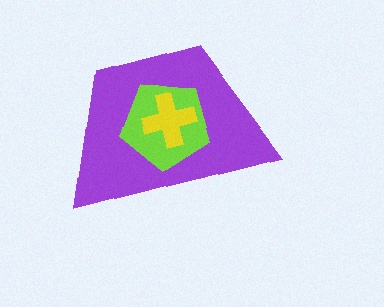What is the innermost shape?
The yellow cross.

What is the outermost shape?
The purple trapezoid.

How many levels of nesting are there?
3.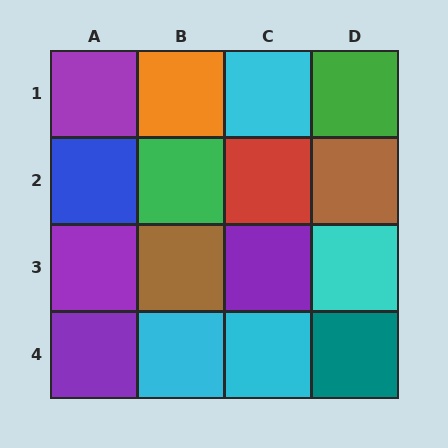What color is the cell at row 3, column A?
Purple.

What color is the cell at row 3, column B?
Brown.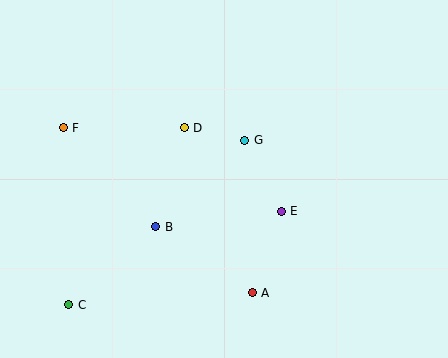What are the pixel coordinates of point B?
Point B is at (156, 227).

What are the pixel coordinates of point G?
Point G is at (245, 140).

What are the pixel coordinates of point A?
Point A is at (252, 293).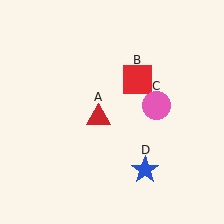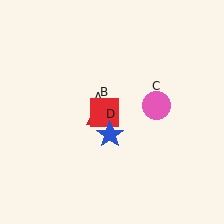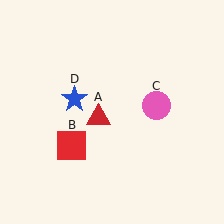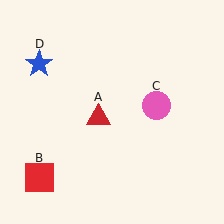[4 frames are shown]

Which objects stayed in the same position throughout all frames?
Red triangle (object A) and pink circle (object C) remained stationary.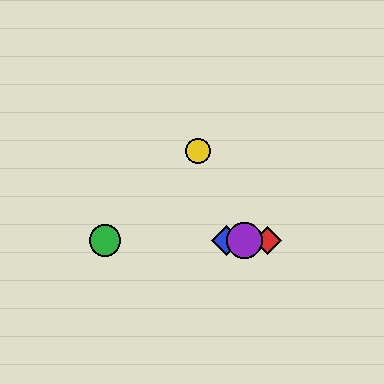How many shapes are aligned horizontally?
4 shapes (the red diamond, the blue diamond, the green circle, the purple circle) are aligned horizontally.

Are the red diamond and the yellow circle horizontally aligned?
No, the red diamond is at y≈241 and the yellow circle is at y≈151.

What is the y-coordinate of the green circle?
The green circle is at y≈241.